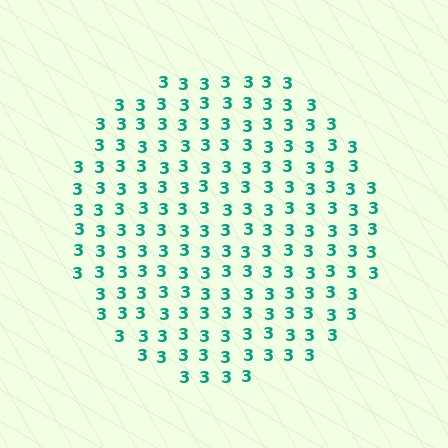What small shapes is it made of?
It is made of small digit 3's.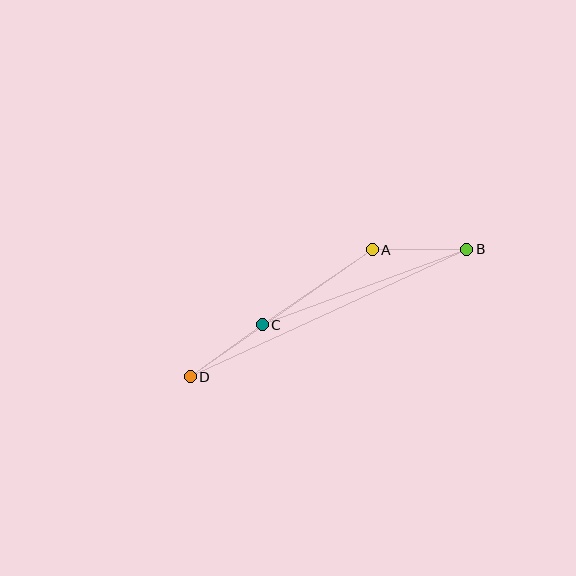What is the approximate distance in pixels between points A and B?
The distance between A and B is approximately 94 pixels.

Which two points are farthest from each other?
Points B and D are farthest from each other.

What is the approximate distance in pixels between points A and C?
The distance between A and C is approximately 133 pixels.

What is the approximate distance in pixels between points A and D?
The distance between A and D is approximately 222 pixels.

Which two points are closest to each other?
Points C and D are closest to each other.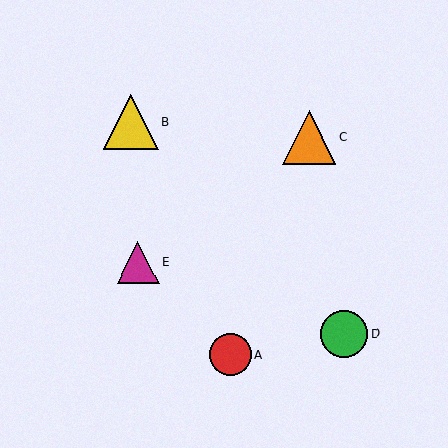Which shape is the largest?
The yellow triangle (labeled B) is the largest.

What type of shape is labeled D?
Shape D is a green circle.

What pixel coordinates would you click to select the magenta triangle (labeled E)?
Click at (138, 262) to select the magenta triangle E.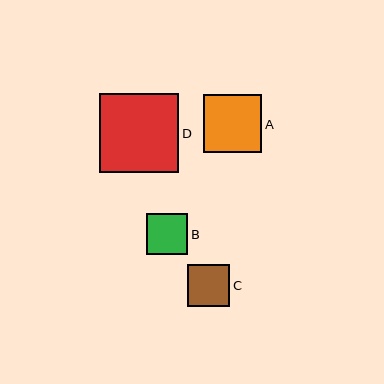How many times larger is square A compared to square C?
Square A is approximately 1.4 times the size of square C.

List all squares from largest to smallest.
From largest to smallest: D, A, C, B.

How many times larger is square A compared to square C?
Square A is approximately 1.4 times the size of square C.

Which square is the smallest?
Square B is the smallest with a size of approximately 41 pixels.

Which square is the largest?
Square D is the largest with a size of approximately 80 pixels.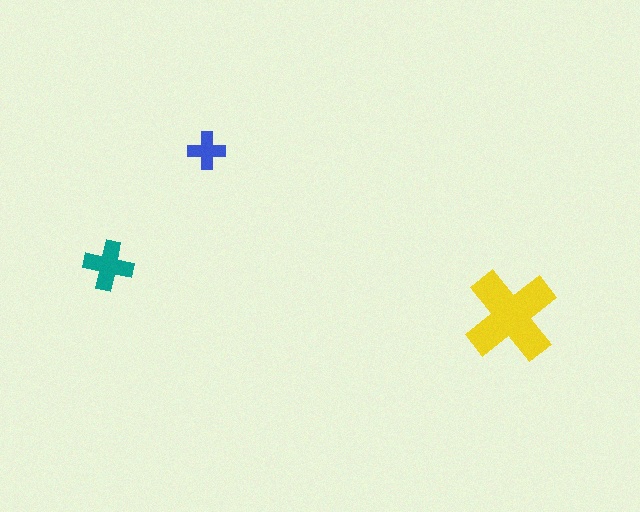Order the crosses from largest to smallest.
the yellow one, the teal one, the blue one.